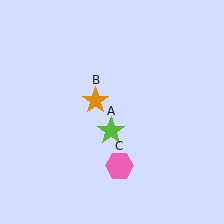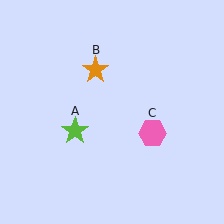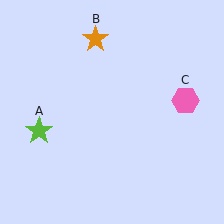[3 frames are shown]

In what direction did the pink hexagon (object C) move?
The pink hexagon (object C) moved up and to the right.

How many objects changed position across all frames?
3 objects changed position: lime star (object A), orange star (object B), pink hexagon (object C).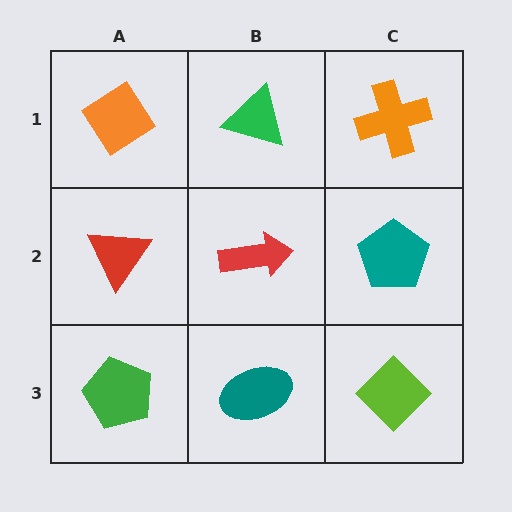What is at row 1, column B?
A green triangle.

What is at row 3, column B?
A teal ellipse.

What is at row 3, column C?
A lime diamond.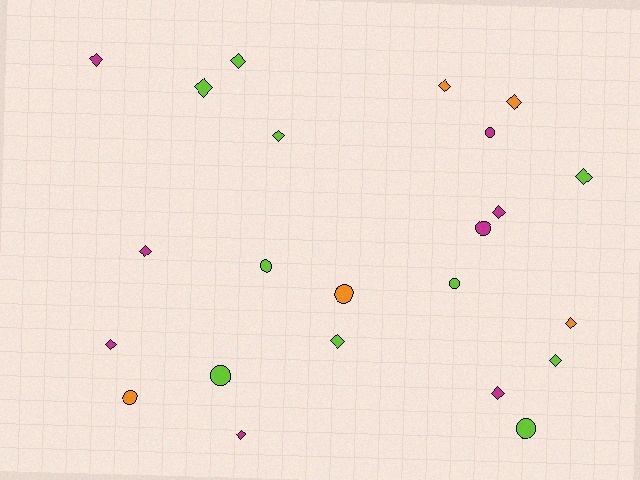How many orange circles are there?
There are 2 orange circles.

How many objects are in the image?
There are 23 objects.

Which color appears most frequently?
Lime, with 10 objects.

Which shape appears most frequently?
Diamond, with 15 objects.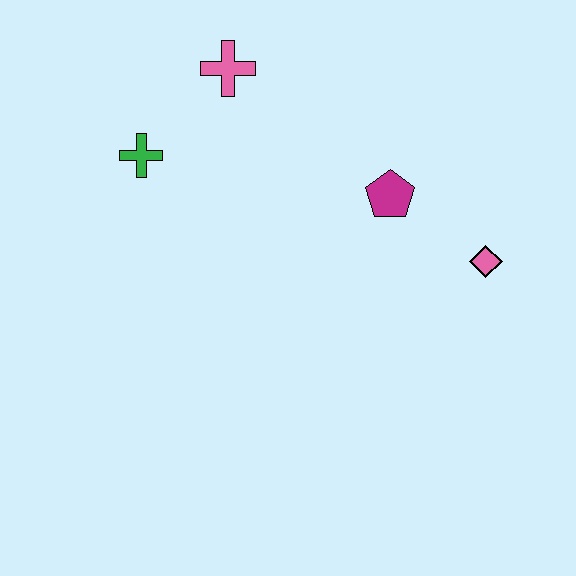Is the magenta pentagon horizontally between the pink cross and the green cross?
No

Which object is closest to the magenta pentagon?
The pink diamond is closest to the magenta pentagon.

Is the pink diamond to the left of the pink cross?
No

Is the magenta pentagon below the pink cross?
Yes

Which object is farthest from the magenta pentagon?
The green cross is farthest from the magenta pentagon.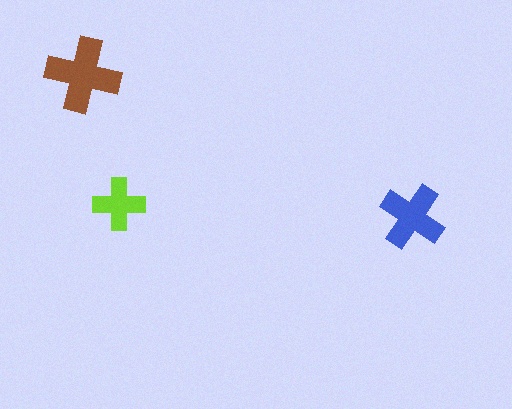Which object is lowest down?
The blue cross is bottommost.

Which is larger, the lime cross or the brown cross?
The brown one.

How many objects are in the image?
There are 3 objects in the image.